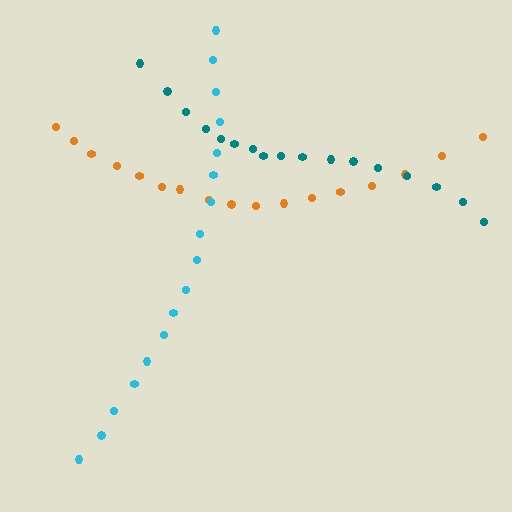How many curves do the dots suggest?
There are 3 distinct paths.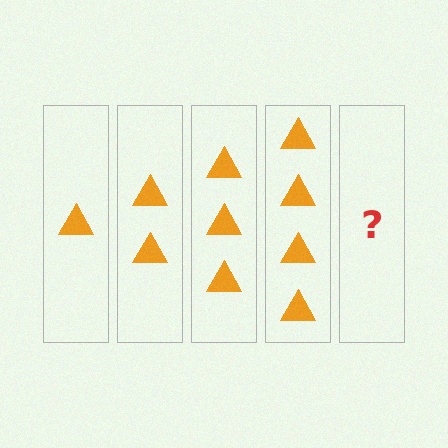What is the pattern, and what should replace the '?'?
The pattern is that each step adds one more triangle. The '?' should be 5 triangles.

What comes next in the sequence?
The next element should be 5 triangles.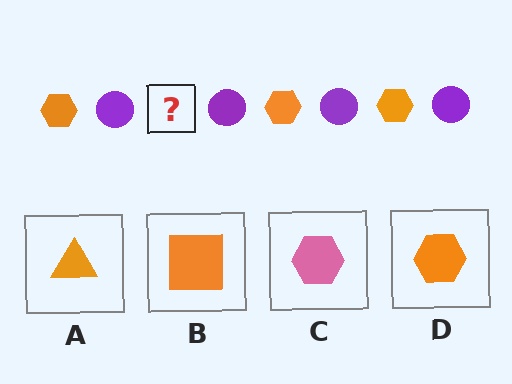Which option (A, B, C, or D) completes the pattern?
D.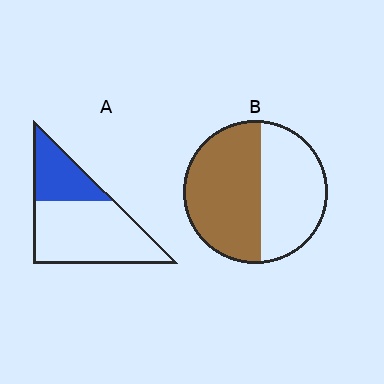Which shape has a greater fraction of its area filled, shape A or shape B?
Shape B.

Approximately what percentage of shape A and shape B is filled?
A is approximately 30% and B is approximately 55%.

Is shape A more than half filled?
No.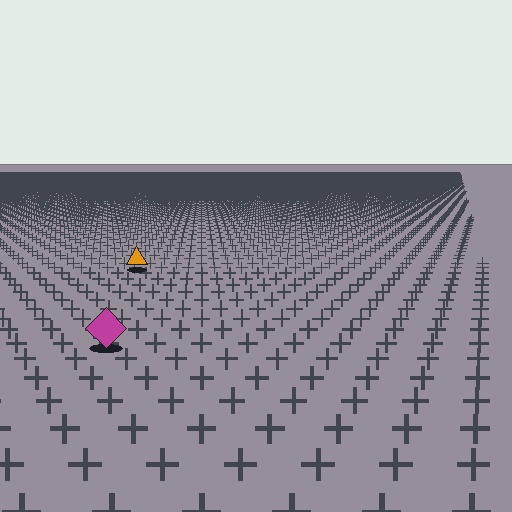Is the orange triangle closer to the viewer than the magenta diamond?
No. The magenta diamond is closer — you can tell from the texture gradient: the ground texture is coarser near it.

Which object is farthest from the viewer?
The orange triangle is farthest from the viewer. It appears smaller and the ground texture around it is denser.